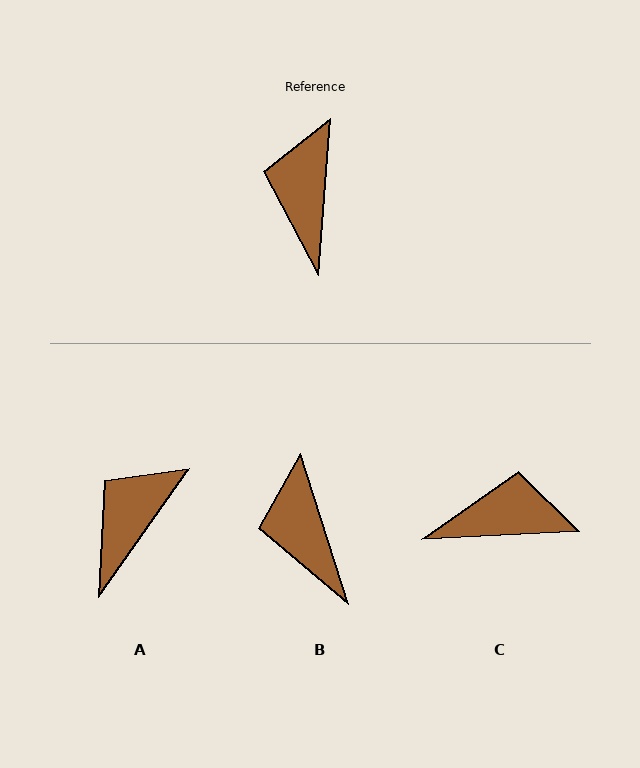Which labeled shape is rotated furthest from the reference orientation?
C, about 83 degrees away.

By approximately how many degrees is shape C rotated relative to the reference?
Approximately 83 degrees clockwise.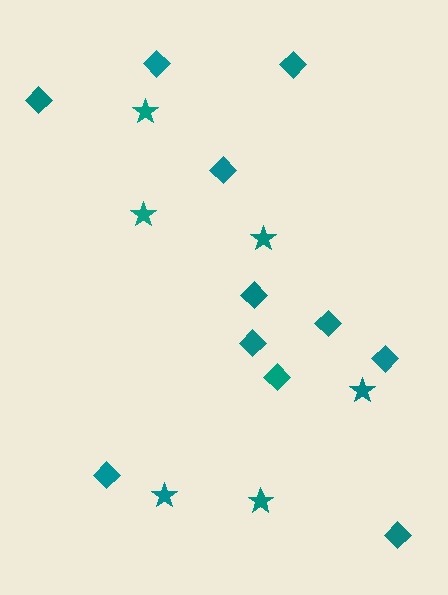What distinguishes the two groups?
There are 2 groups: one group of diamonds (11) and one group of stars (6).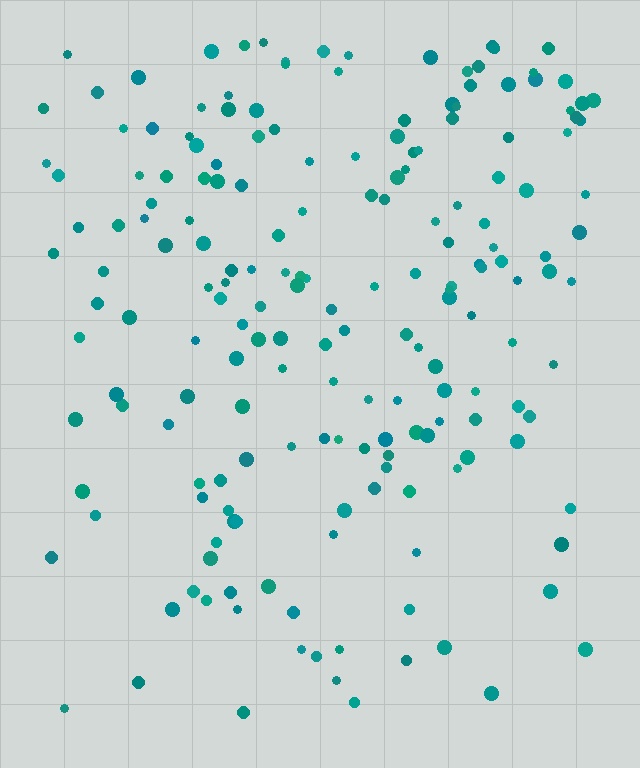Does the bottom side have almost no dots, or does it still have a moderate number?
Still a moderate number, just noticeably fewer than the top.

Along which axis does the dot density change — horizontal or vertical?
Vertical.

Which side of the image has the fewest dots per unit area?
The bottom.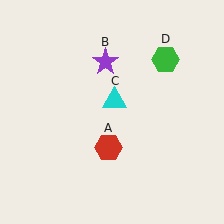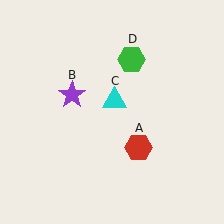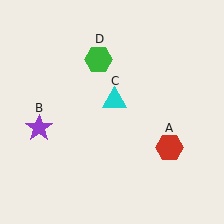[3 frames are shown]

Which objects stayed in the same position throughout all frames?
Cyan triangle (object C) remained stationary.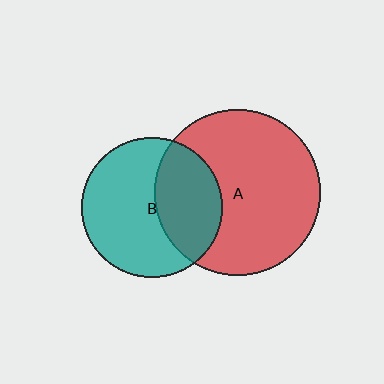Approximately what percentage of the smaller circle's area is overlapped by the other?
Approximately 35%.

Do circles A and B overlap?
Yes.